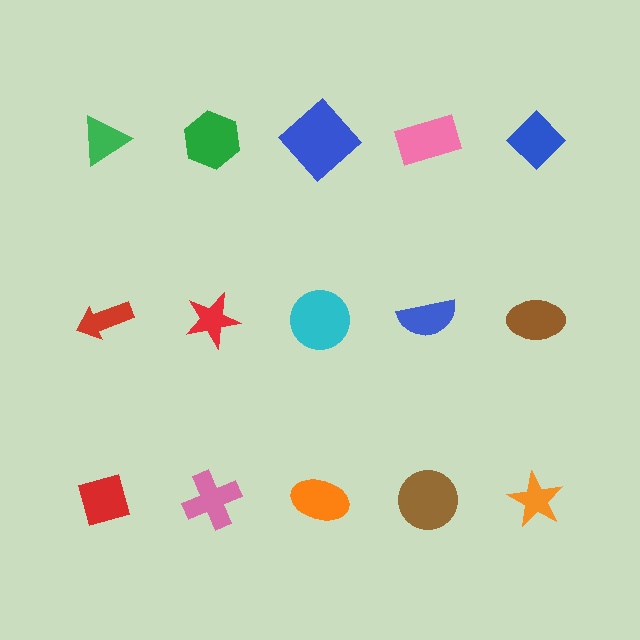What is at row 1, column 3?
A blue diamond.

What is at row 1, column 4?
A pink rectangle.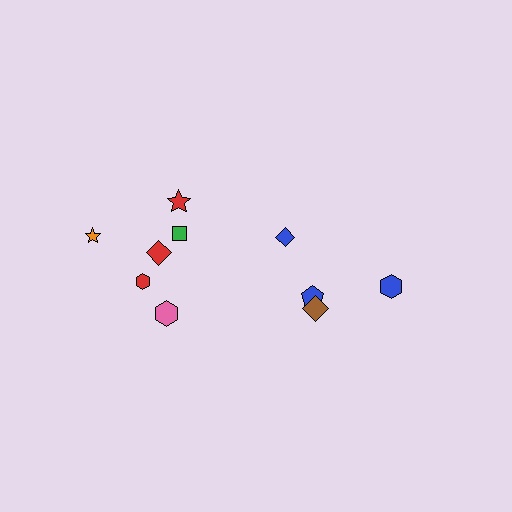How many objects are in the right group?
There are 4 objects.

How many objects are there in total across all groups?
There are 10 objects.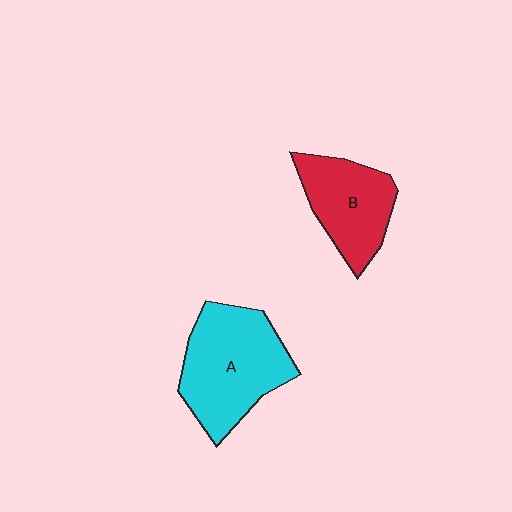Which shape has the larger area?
Shape A (cyan).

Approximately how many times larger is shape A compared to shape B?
Approximately 1.4 times.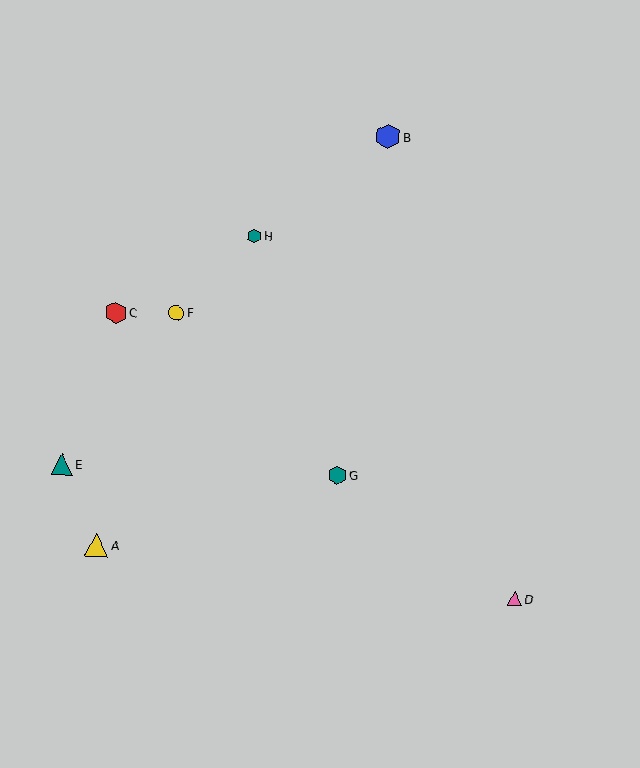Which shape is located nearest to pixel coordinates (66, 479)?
The teal triangle (labeled E) at (62, 464) is nearest to that location.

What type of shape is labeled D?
Shape D is a pink triangle.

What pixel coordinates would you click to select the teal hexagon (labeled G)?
Click at (337, 475) to select the teal hexagon G.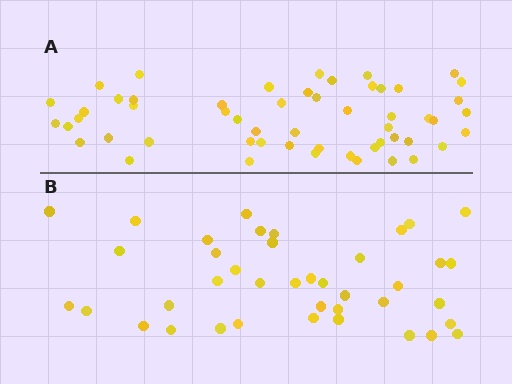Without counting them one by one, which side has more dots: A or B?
Region A (the top region) has more dots.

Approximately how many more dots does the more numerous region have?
Region A has approximately 15 more dots than region B.